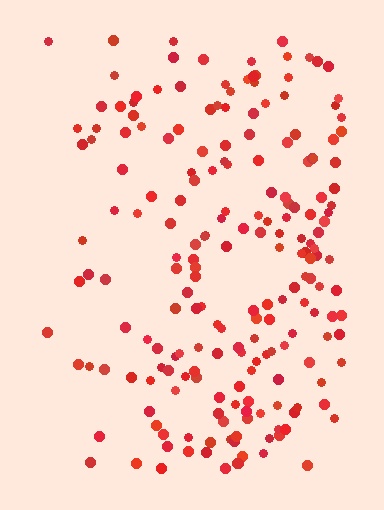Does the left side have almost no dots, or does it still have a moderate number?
Still a moderate number, just noticeably fewer than the right.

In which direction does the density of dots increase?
From left to right, with the right side densest.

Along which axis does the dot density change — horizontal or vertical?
Horizontal.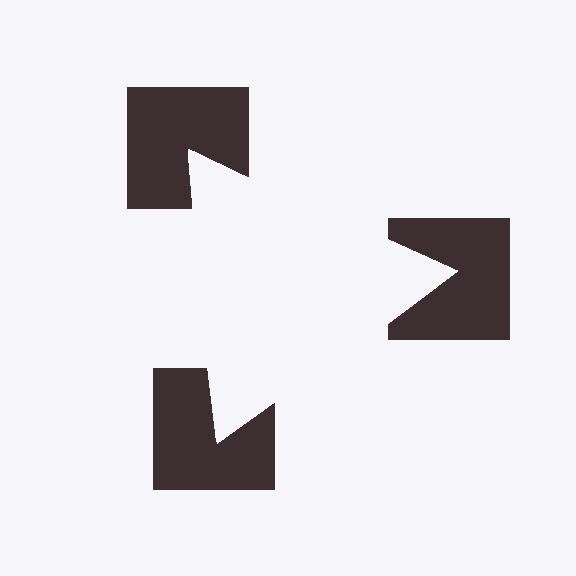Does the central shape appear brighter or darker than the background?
It typically appears slightly brighter than the background, even though no actual brightness change is drawn.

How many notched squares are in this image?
There are 3 — one at each vertex of the illusory triangle.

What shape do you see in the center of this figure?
An illusory triangle — its edges are inferred from the aligned wedge cuts in the notched squares, not physically drawn.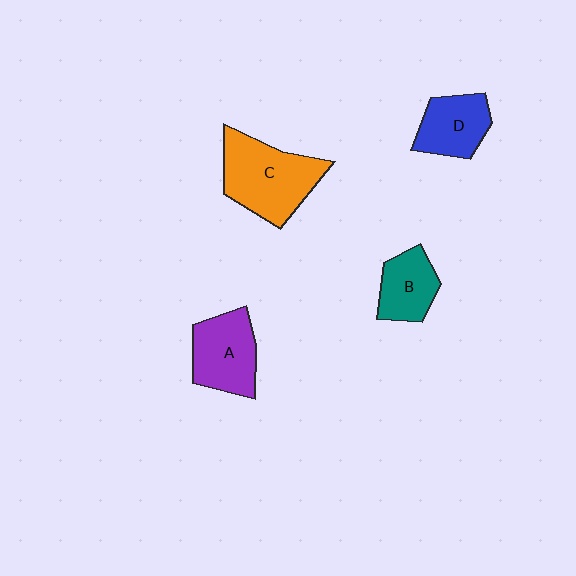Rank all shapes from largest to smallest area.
From largest to smallest: C (orange), A (purple), D (blue), B (teal).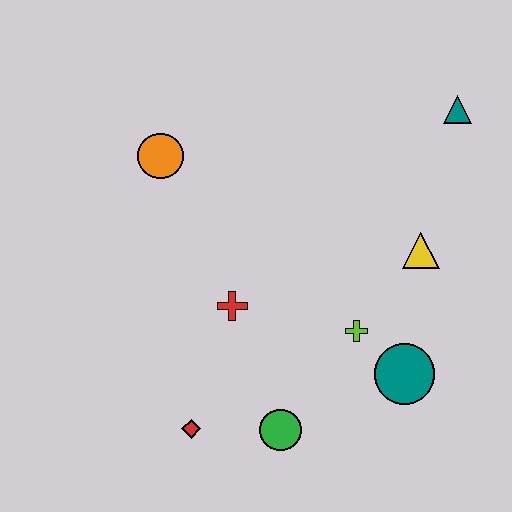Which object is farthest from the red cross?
The teal triangle is farthest from the red cross.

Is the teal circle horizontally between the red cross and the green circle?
No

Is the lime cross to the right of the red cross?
Yes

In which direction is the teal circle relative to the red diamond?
The teal circle is to the right of the red diamond.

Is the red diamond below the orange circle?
Yes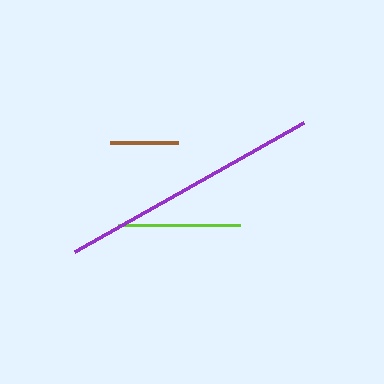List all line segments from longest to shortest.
From longest to shortest: purple, lime, brown.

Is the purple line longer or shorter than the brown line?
The purple line is longer than the brown line.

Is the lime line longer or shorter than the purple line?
The purple line is longer than the lime line.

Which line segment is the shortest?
The brown line is the shortest at approximately 68 pixels.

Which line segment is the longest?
The purple line is the longest at approximately 263 pixels.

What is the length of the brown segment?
The brown segment is approximately 68 pixels long.